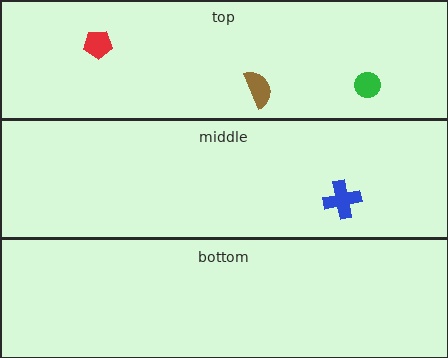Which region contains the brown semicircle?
The top region.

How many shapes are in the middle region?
1.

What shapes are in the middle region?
The blue cross.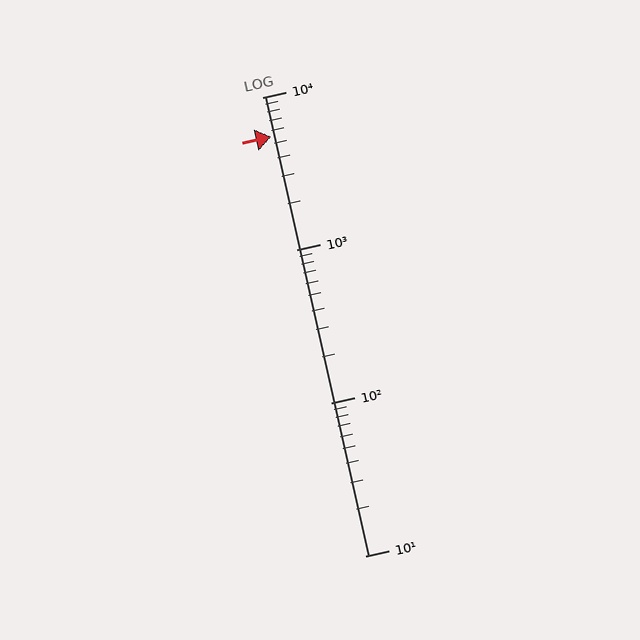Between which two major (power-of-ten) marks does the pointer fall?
The pointer is between 1000 and 10000.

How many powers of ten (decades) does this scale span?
The scale spans 3 decades, from 10 to 10000.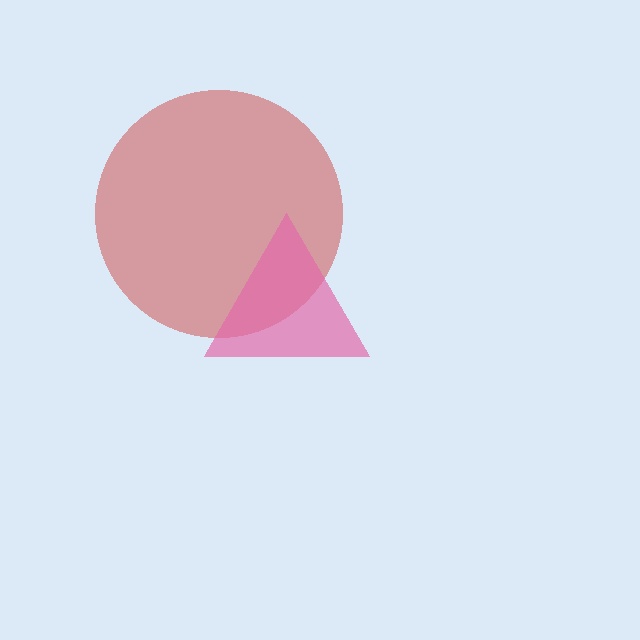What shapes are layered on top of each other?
The layered shapes are: a red circle, a pink triangle.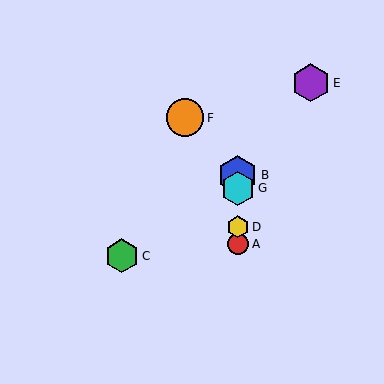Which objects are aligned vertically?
Objects A, B, D, G are aligned vertically.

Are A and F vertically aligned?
No, A is at x≈238 and F is at x≈185.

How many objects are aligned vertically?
4 objects (A, B, D, G) are aligned vertically.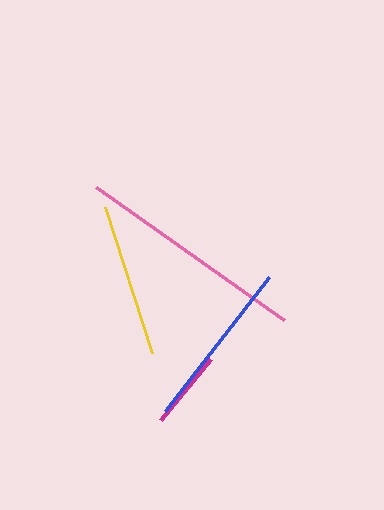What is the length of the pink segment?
The pink segment is approximately 231 pixels long.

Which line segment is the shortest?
The magenta line is the shortest at approximately 80 pixels.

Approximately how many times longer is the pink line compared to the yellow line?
The pink line is approximately 1.5 times the length of the yellow line.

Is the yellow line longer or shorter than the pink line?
The pink line is longer than the yellow line.